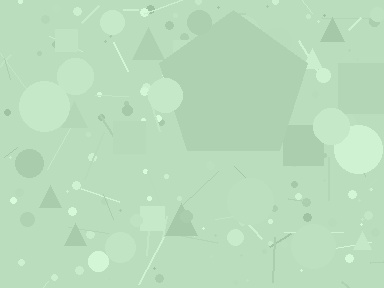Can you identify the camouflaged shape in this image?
The camouflaged shape is a pentagon.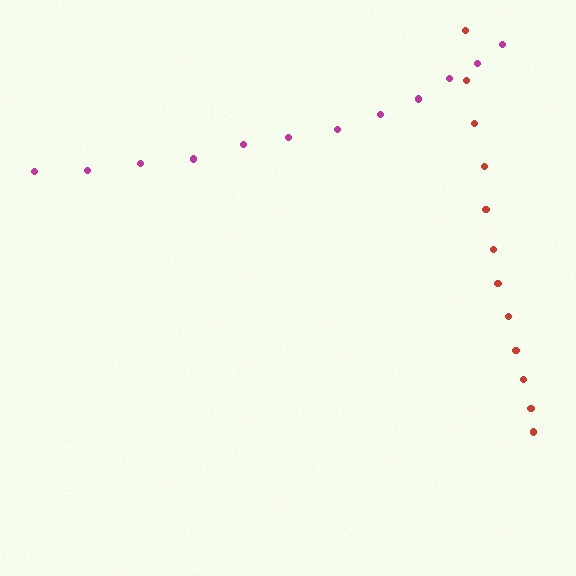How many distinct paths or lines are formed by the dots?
There are 2 distinct paths.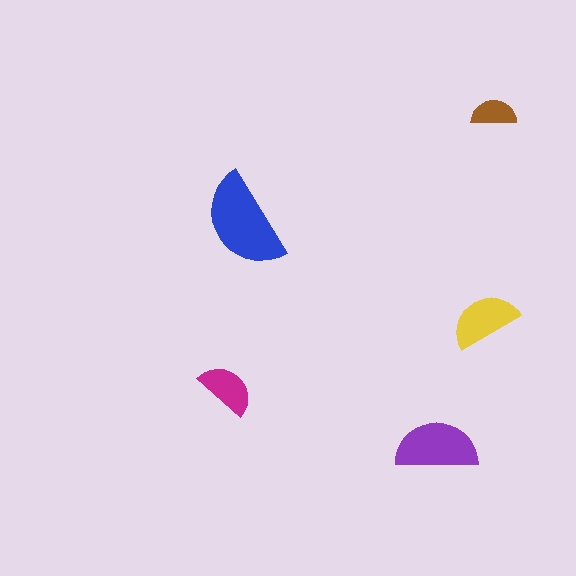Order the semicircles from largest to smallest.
the blue one, the purple one, the yellow one, the magenta one, the brown one.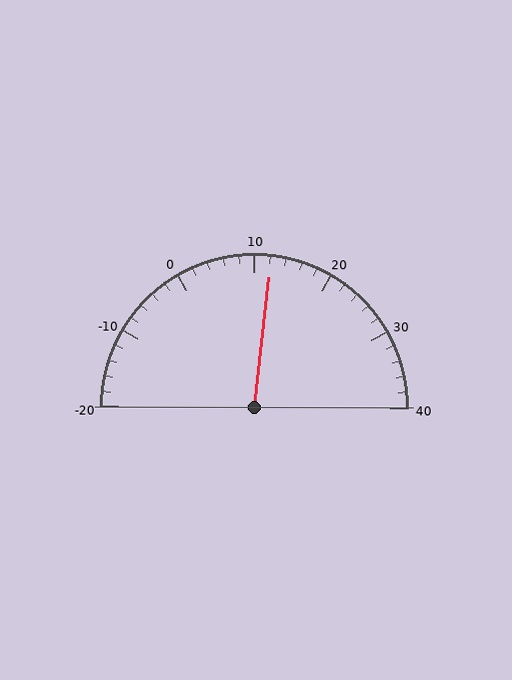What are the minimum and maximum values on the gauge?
The gauge ranges from -20 to 40.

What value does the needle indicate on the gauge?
The needle indicates approximately 12.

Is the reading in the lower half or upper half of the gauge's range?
The reading is in the upper half of the range (-20 to 40).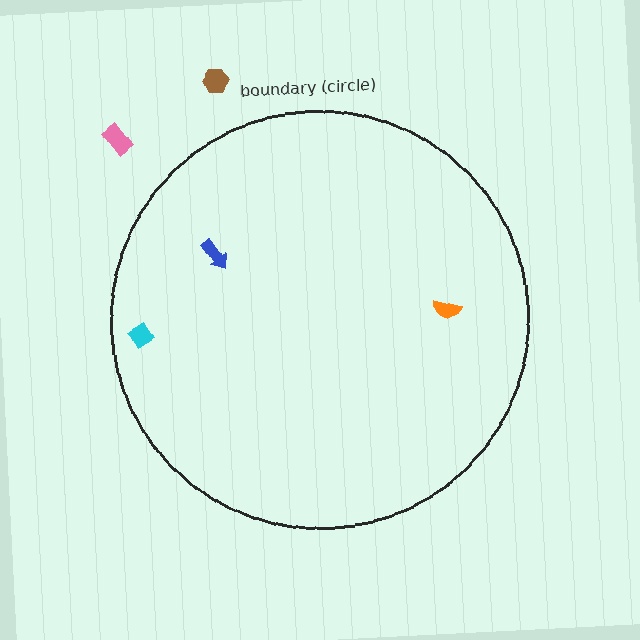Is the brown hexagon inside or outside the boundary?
Outside.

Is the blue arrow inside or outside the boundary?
Inside.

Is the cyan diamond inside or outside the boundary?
Inside.